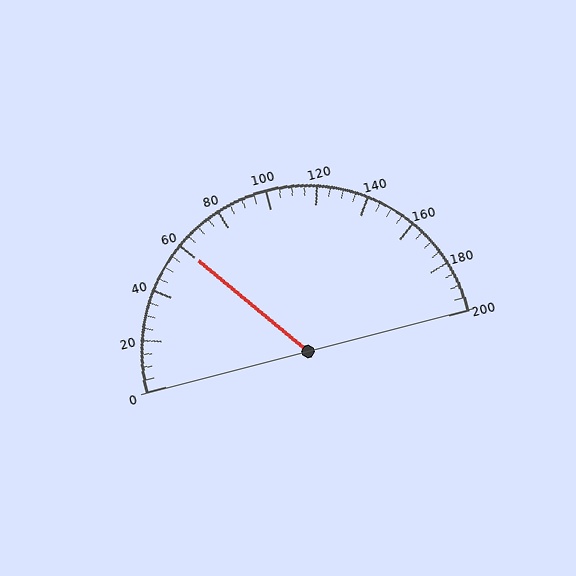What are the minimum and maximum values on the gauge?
The gauge ranges from 0 to 200.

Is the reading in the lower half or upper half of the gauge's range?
The reading is in the lower half of the range (0 to 200).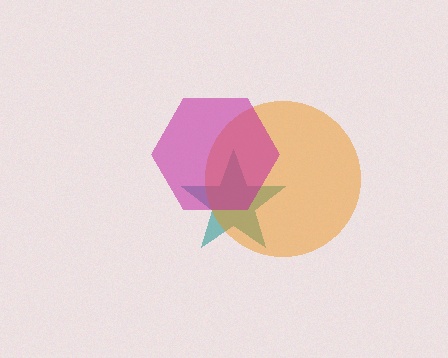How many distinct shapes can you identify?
There are 3 distinct shapes: a teal star, an orange circle, a magenta hexagon.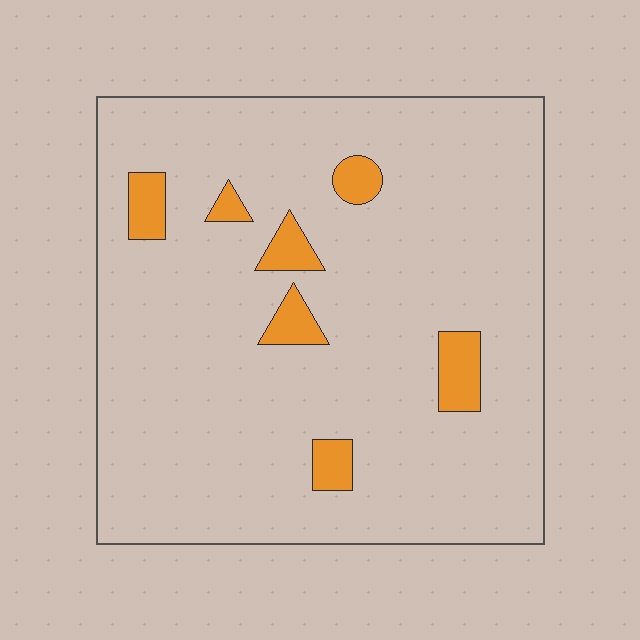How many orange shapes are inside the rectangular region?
7.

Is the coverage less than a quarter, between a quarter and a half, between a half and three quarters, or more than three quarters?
Less than a quarter.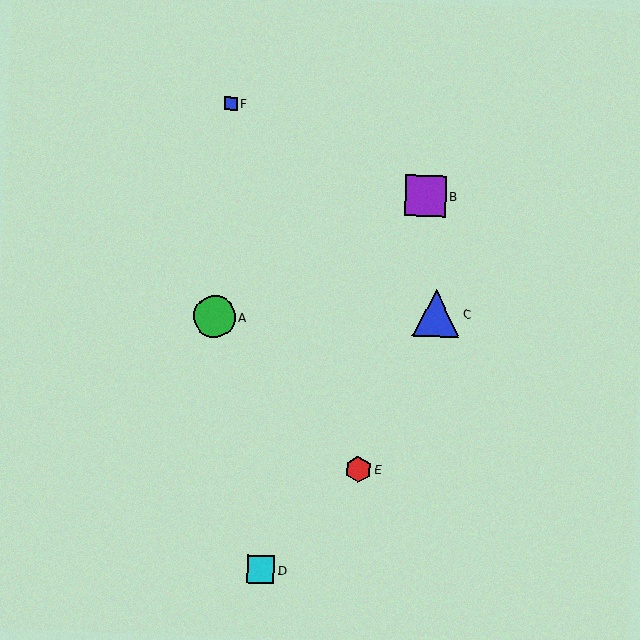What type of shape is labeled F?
Shape F is a blue square.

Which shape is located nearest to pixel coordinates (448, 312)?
The blue triangle (labeled C) at (436, 313) is nearest to that location.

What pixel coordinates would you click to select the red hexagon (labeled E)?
Click at (358, 469) to select the red hexagon E.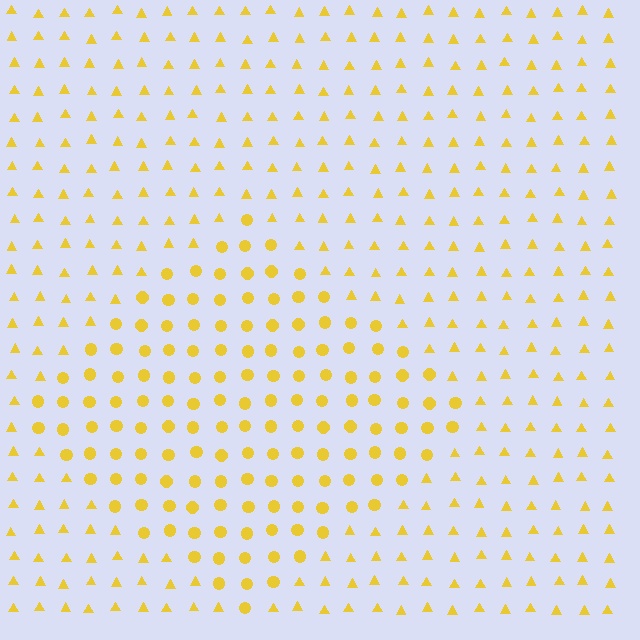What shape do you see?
I see a diamond.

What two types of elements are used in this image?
The image uses circles inside the diamond region and triangles outside it.